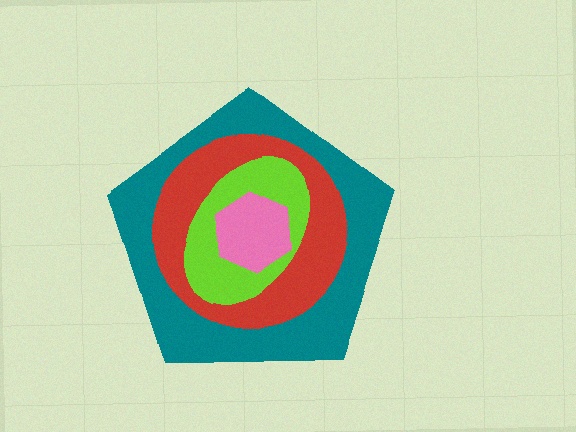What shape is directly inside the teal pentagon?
The red circle.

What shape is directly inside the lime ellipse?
The pink hexagon.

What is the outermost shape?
The teal pentagon.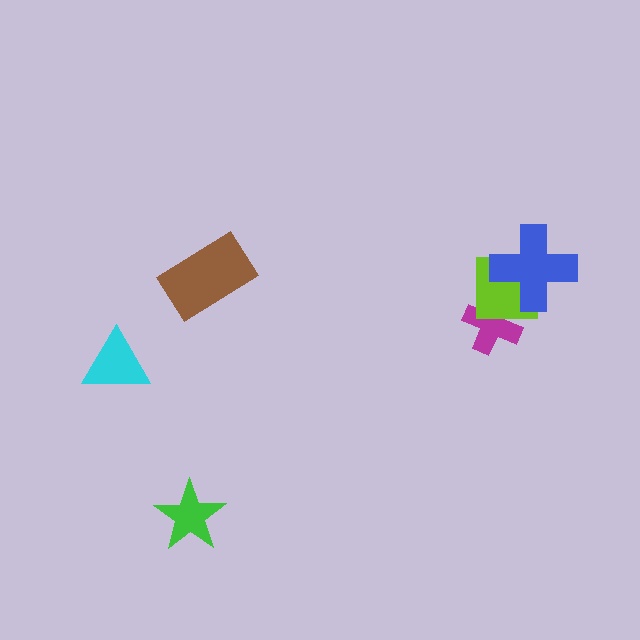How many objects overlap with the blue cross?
1 object overlaps with the blue cross.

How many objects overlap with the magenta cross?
1 object overlaps with the magenta cross.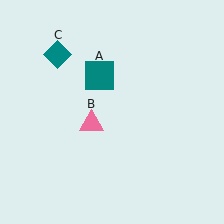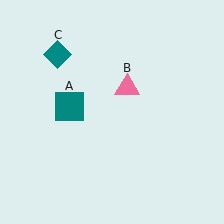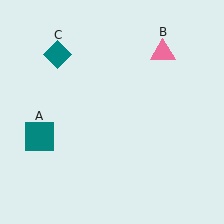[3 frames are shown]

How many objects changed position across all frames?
2 objects changed position: teal square (object A), pink triangle (object B).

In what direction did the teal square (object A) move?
The teal square (object A) moved down and to the left.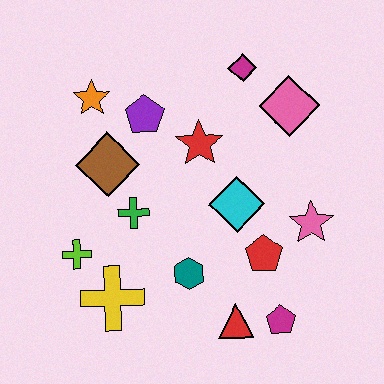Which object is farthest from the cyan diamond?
The orange star is farthest from the cyan diamond.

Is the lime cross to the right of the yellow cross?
No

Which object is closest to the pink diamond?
The magenta diamond is closest to the pink diamond.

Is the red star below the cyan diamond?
No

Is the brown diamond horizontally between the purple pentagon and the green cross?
No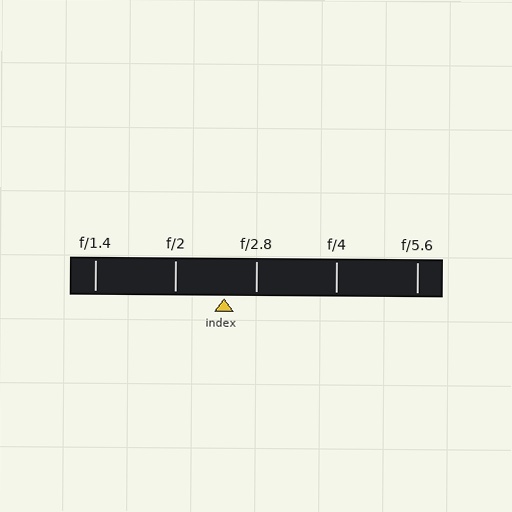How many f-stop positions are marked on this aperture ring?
There are 5 f-stop positions marked.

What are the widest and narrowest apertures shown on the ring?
The widest aperture shown is f/1.4 and the narrowest is f/5.6.